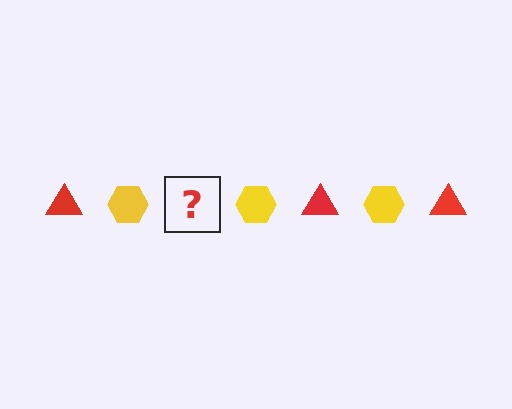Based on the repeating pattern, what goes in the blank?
The blank should be a red triangle.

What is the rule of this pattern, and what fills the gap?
The rule is that the pattern alternates between red triangle and yellow hexagon. The gap should be filled with a red triangle.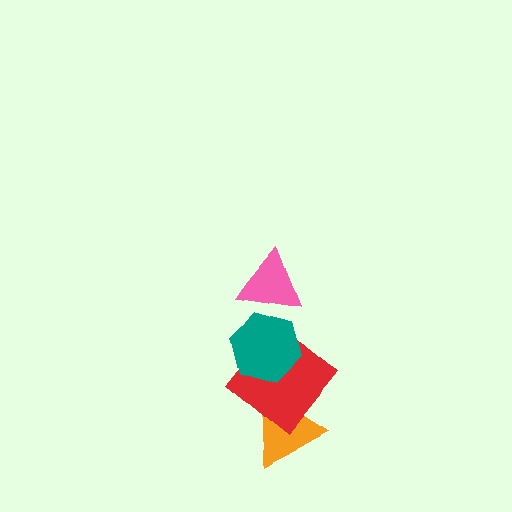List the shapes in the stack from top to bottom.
From top to bottom: the pink triangle, the teal hexagon, the red diamond, the orange triangle.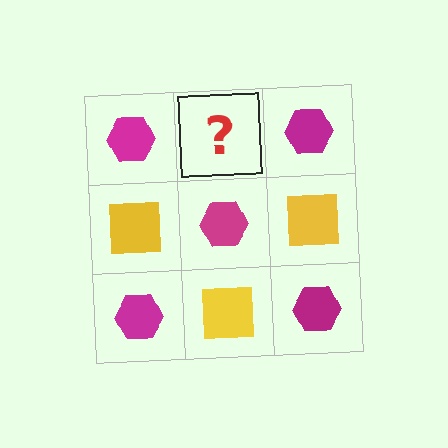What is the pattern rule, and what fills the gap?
The rule is that it alternates magenta hexagon and yellow square in a checkerboard pattern. The gap should be filled with a yellow square.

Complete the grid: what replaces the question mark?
The question mark should be replaced with a yellow square.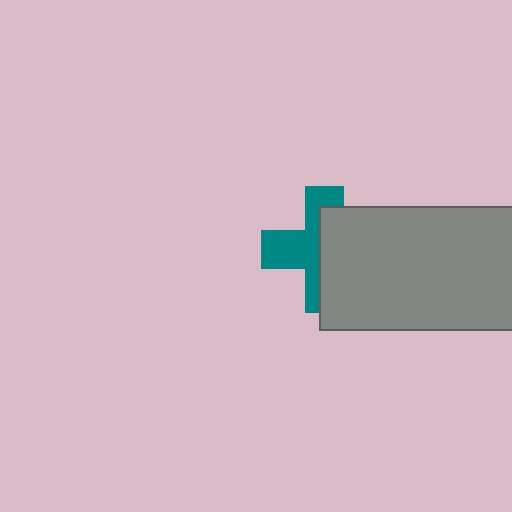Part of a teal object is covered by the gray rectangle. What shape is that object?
It is a cross.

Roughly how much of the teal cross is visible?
About half of it is visible (roughly 48%).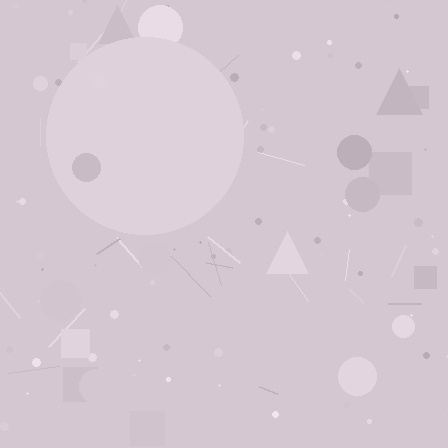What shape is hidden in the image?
A circle is hidden in the image.